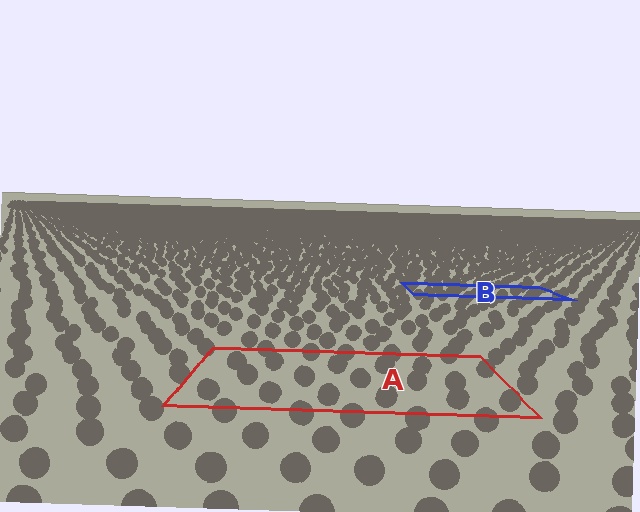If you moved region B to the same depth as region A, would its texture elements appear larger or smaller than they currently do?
They would appear larger. At a closer depth, the same texture elements are projected at a bigger on-screen size.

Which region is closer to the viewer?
Region A is closer. The texture elements there are larger and more spread out.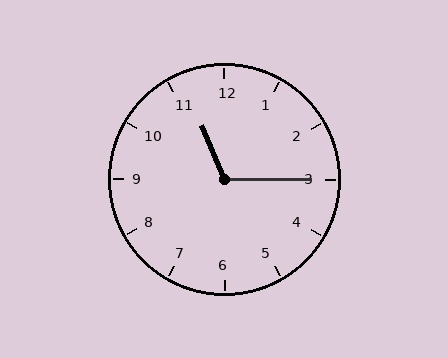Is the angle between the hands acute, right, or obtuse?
It is obtuse.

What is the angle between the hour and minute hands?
Approximately 112 degrees.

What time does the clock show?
11:15.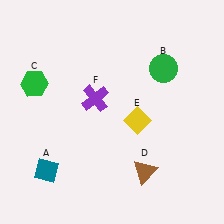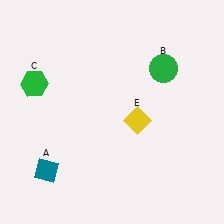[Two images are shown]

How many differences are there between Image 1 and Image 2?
There are 2 differences between the two images.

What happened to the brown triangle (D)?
The brown triangle (D) was removed in Image 2. It was in the bottom-right area of Image 1.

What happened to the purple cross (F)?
The purple cross (F) was removed in Image 2. It was in the top-left area of Image 1.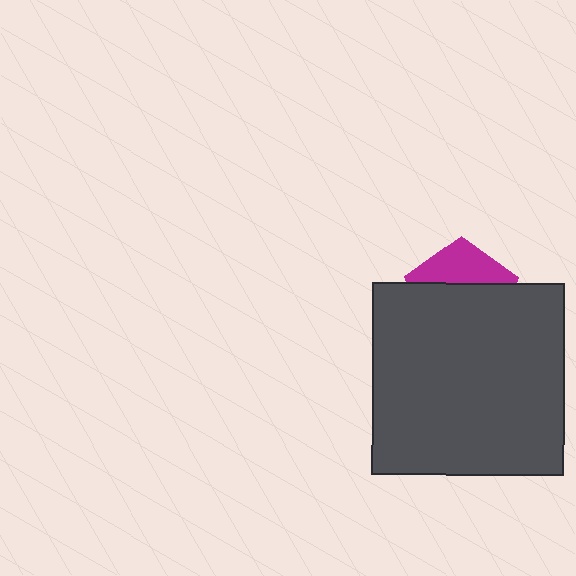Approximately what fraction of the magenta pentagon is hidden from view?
Roughly 66% of the magenta pentagon is hidden behind the dark gray square.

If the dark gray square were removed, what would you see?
You would see the complete magenta pentagon.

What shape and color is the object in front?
The object in front is a dark gray square.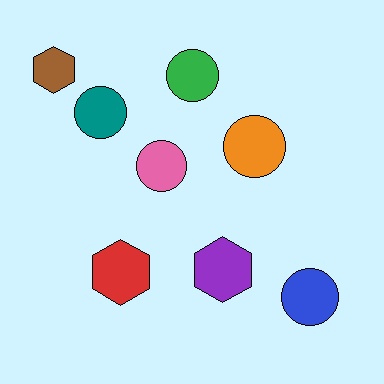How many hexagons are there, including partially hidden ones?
There are 3 hexagons.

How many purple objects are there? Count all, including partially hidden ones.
There is 1 purple object.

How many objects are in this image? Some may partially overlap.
There are 8 objects.